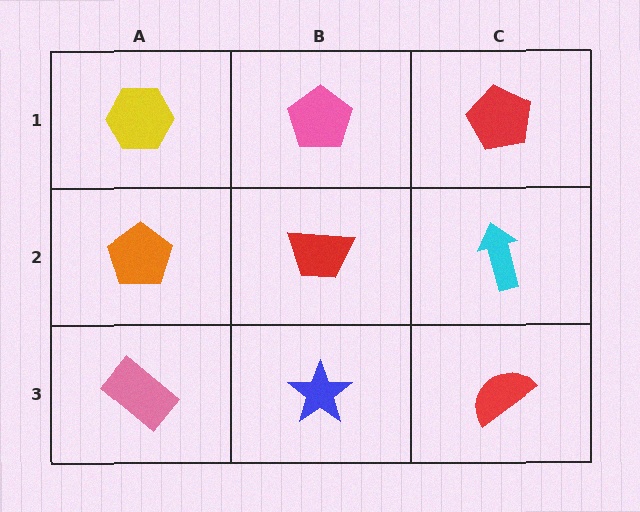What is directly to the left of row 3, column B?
A pink rectangle.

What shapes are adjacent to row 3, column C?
A cyan arrow (row 2, column C), a blue star (row 3, column B).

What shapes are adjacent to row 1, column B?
A red trapezoid (row 2, column B), a yellow hexagon (row 1, column A), a red pentagon (row 1, column C).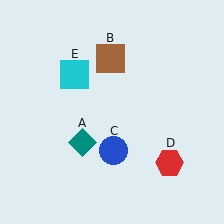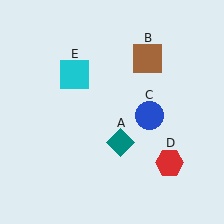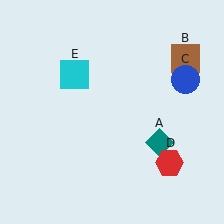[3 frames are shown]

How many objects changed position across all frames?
3 objects changed position: teal diamond (object A), brown square (object B), blue circle (object C).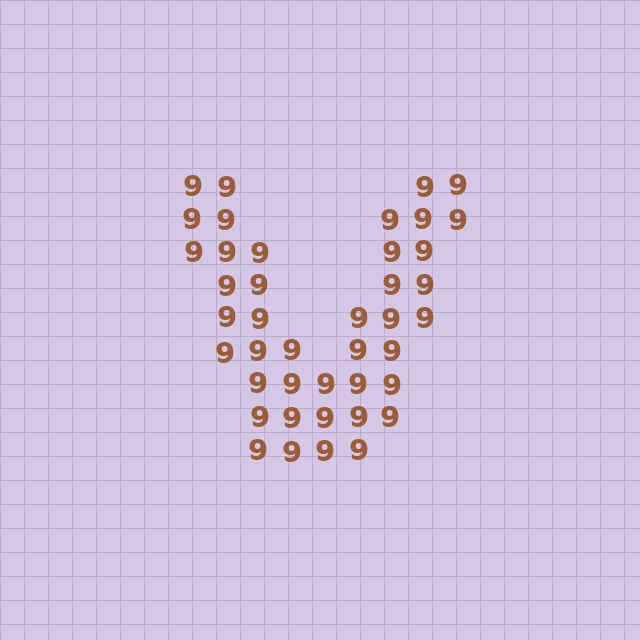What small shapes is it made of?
It is made of small digit 9's.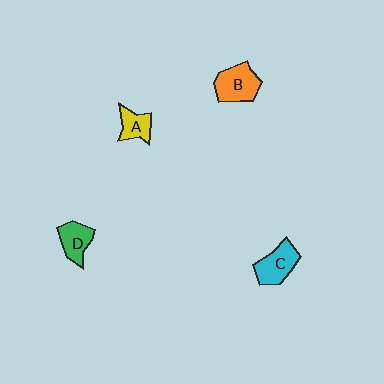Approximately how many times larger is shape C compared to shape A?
Approximately 1.5 times.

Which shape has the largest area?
Shape B (orange).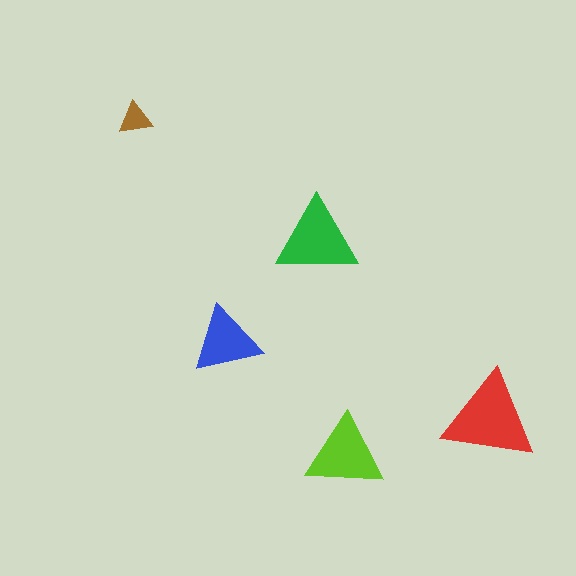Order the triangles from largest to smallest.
the red one, the green one, the lime one, the blue one, the brown one.